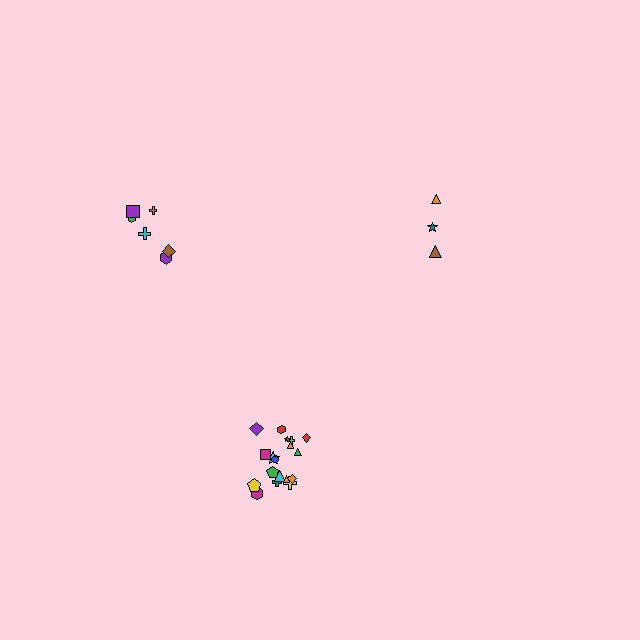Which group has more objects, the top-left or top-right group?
The top-left group.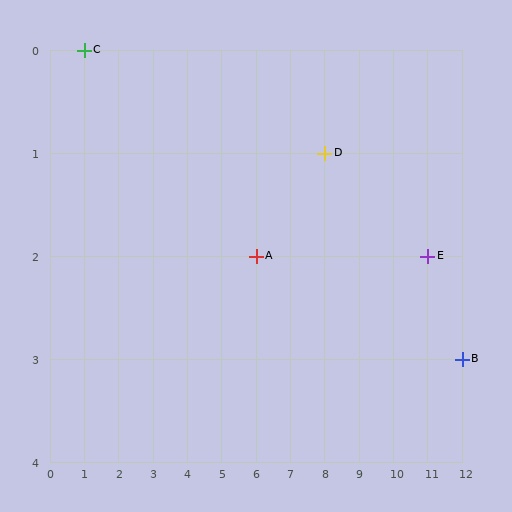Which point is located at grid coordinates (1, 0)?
Point C is at (1, 0).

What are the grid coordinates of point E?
Point E is at grid coordinates (11, 2).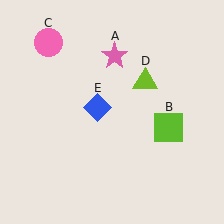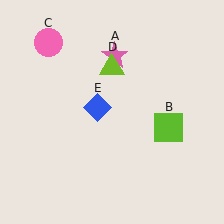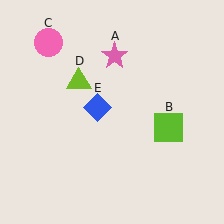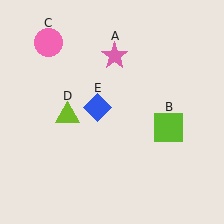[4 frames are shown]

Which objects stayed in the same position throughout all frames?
Pink star (object A) and lime square (object B) and pink circle (object C) and blue diamond (object E) remained stationary.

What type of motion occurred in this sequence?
The lime triangle (object D) rotated counterclockwise around the center of the scene.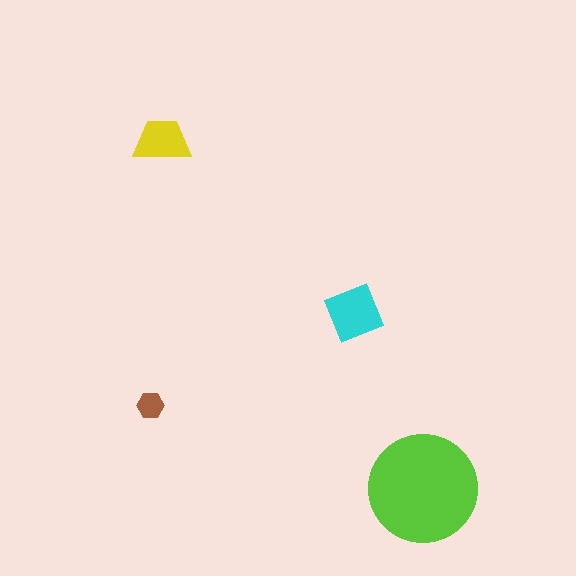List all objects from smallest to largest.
The brown hexagon, the yellow trapezoid, the cyan diamond, the lime circle.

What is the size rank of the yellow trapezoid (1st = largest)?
3rd.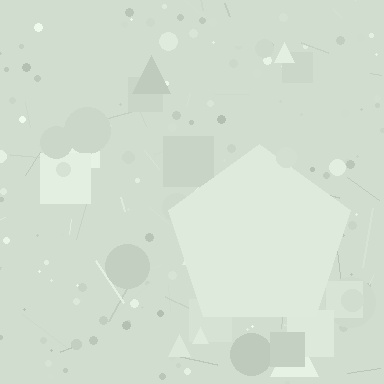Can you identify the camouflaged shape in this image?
The camouflaged shape is a pentagon.